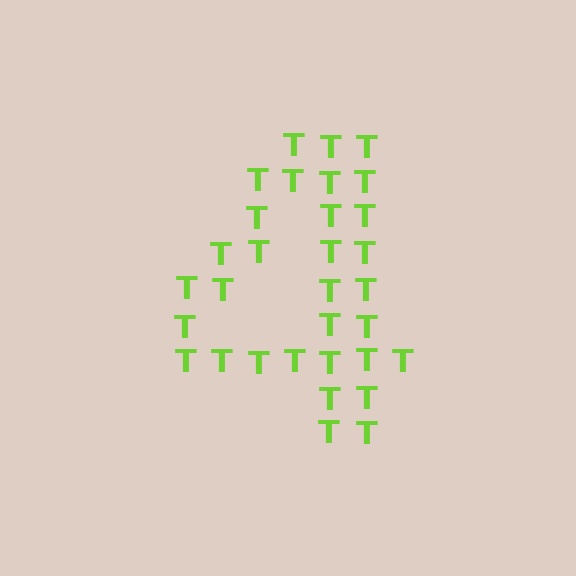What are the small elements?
The small elements are letter T's.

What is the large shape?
The large shape is the digit 4.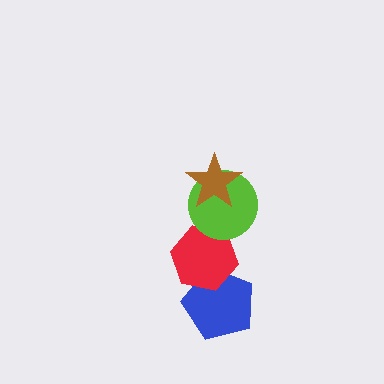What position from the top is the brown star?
The brown star is 1st from the top.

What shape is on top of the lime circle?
The brown star is on top of the lime circle.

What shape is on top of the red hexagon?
The lime circle is on top of the red hexagon.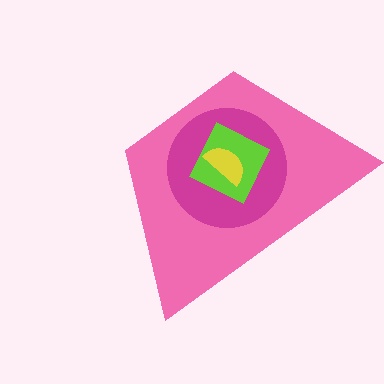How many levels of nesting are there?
4.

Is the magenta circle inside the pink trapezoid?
Yes.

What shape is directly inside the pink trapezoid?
The magenta circle.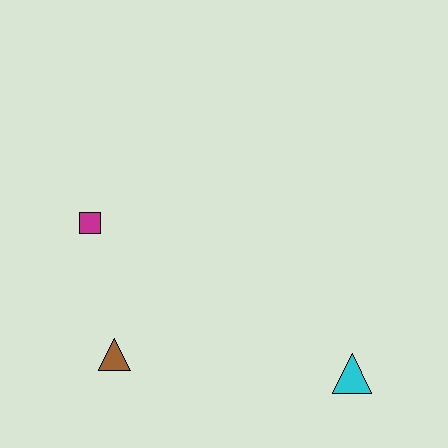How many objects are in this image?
There are 3 objects.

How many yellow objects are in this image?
There are no yellow objects.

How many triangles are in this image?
There are 2 triangles.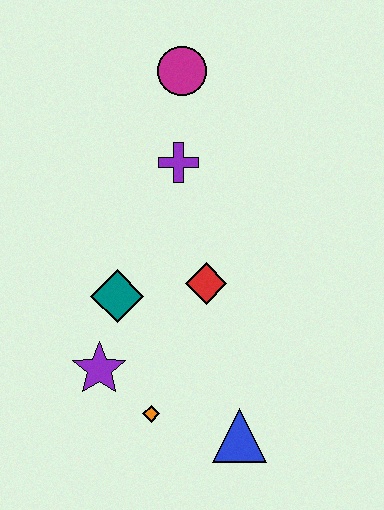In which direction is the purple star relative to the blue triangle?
The purple star is to the left of the blue triangle.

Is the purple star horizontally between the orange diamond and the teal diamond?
No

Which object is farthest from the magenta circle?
The blue triangle is farthest from the magenta circle.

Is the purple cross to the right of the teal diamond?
Yes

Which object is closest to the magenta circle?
The purple cross is closest to the magenta circle.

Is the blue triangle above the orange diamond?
No